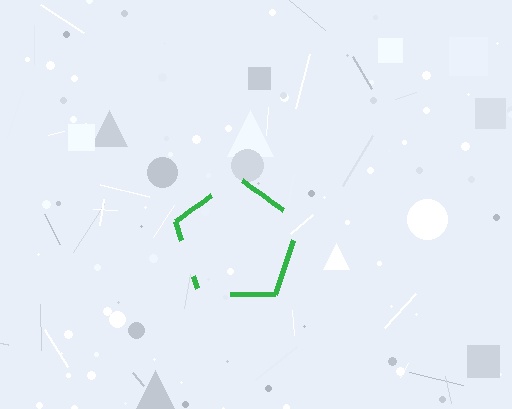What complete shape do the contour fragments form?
The contour fragments form a pentagon.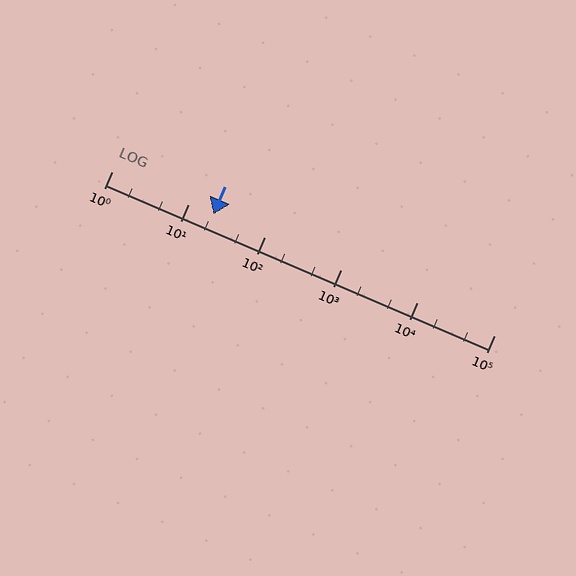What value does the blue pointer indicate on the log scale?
The pointer indicates approximately 21.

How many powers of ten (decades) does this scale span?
The scale spans 5 decades, from 1 to 100000.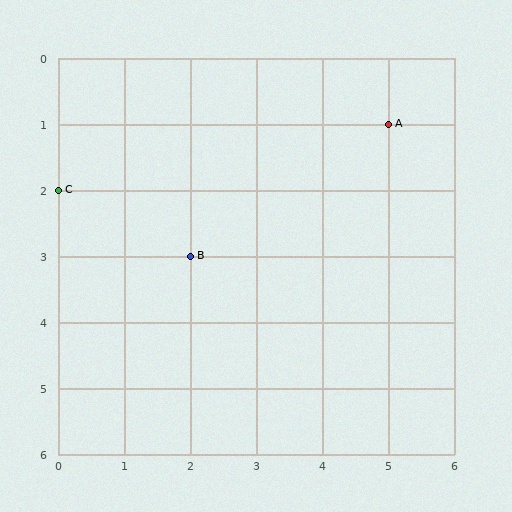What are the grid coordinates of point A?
Point A is at grid coordinates (5, 1).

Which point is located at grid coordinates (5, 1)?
Point A is at (5, 1).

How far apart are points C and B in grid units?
Points C and B are 2 columns and 1 row apart (about 2.2 grid units diagonally).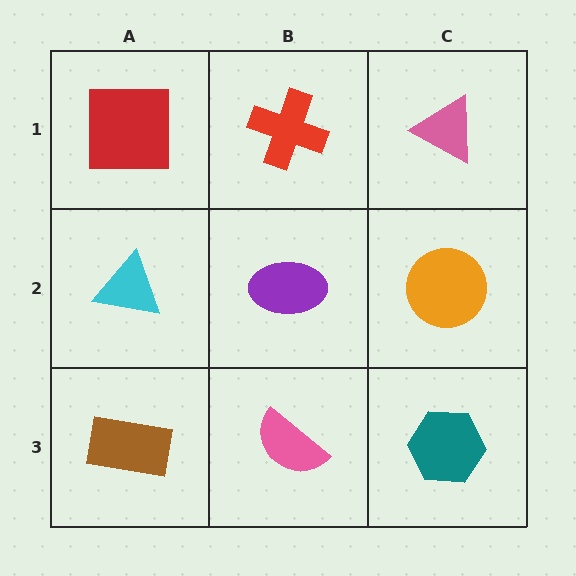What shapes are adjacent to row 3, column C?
An orange circle (row 2, column C), a pink semicircle (row 3, column B).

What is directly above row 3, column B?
A purple ellipse.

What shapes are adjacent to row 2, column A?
A red square (row 1, column A), a brown rectangle (row 3, column A), a purple ellipse (row 2, column B).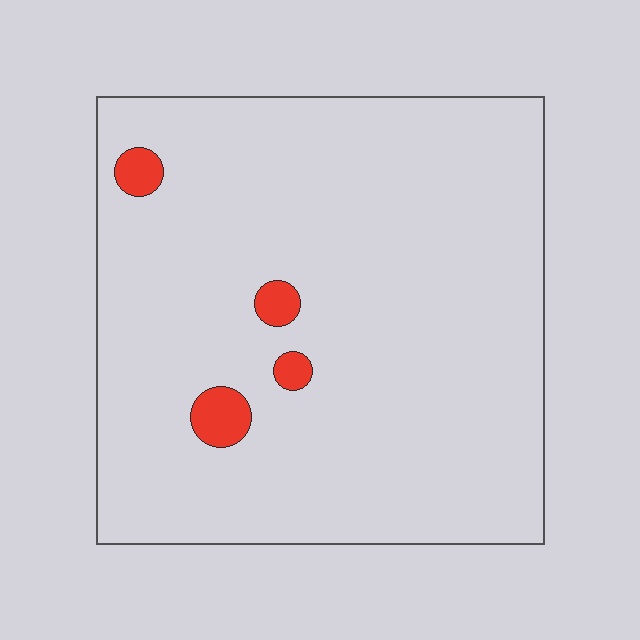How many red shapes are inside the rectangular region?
4.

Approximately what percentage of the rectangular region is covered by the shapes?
Approximately 5%.